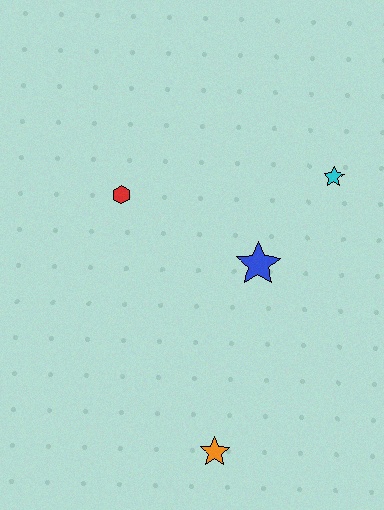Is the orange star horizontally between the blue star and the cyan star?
No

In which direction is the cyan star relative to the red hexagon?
The cyan star is to the right of the red hexagon.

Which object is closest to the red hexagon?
The blue star is closest to the red hexagon.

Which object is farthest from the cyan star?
The orange star is farthest from the cyan star.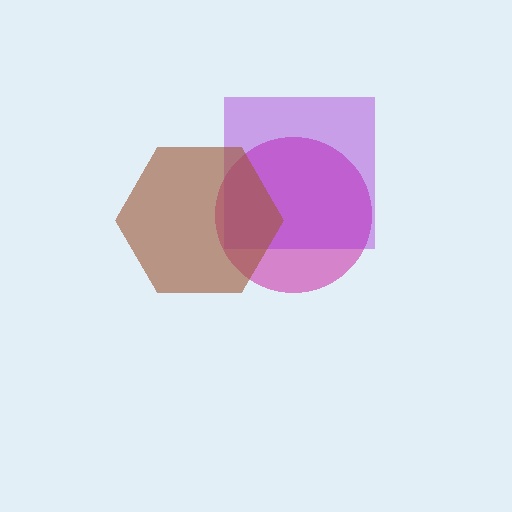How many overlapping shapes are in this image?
There are 3 overlapping shapes in the image.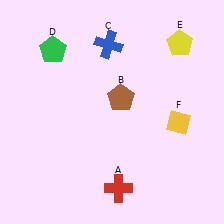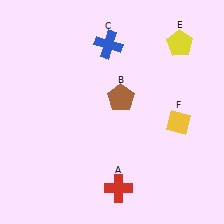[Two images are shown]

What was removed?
The green pentagon (D) was removed in Image 2.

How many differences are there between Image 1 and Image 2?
There is 1 difference between the two images.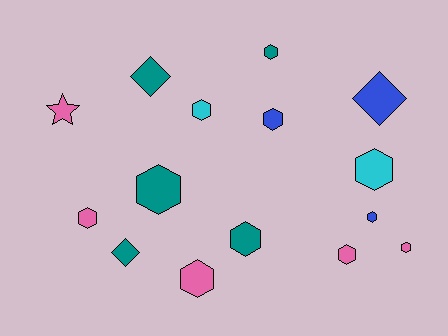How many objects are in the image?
There are 15 objects.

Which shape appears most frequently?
Hexagon, with 11 objects.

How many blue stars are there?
There are no blue stars.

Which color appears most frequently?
Pink, with 5 objects.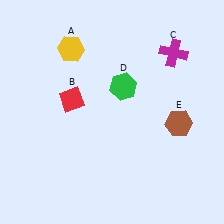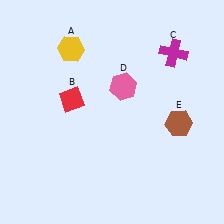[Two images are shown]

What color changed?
The hexagon (D) changed from green in Image 1 to pink in Image 2.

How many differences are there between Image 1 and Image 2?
There is 1 difference between the two images.